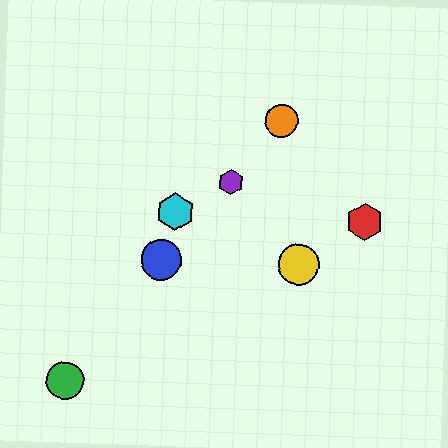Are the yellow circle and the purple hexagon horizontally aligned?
No, the yellow circle is at y≈265 and the purple hexagon is at y≈182.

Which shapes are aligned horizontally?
The blue circle, the yellow circle are aligned horizontally.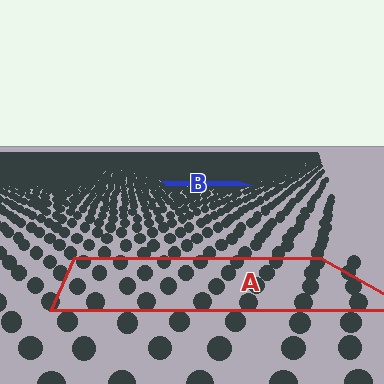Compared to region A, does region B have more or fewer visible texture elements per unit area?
Region B has more texture elements per unit area — they are packed more densely because it is farther away.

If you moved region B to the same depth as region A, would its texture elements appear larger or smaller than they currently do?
They would appear larger. At a closer depth, the same texture elements are projected at a bigger on-screen size.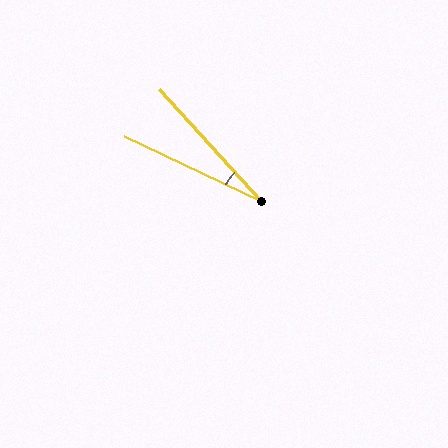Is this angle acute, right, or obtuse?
It is acute.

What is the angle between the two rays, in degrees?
Approximately 22 degrees.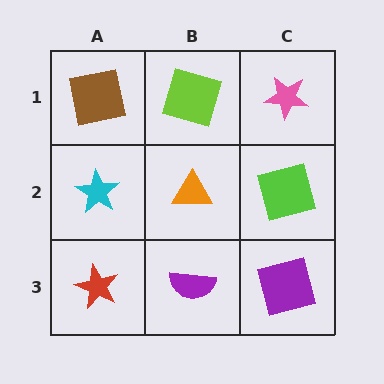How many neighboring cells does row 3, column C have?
2.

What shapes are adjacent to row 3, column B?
An orange triangle (row 2, column B), a red star (row 3, column A), a purple square (row 3, column C).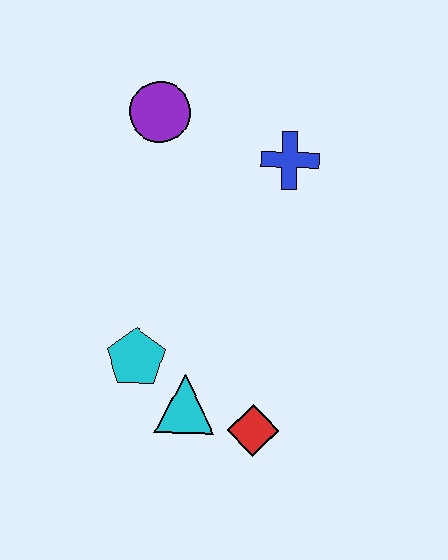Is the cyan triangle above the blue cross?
No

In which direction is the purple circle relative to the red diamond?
The purple circle is above the red diamond.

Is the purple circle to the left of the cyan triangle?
Yes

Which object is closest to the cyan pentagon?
The cyan triangle is closest to the cyan pentagon.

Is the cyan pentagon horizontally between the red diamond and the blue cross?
No